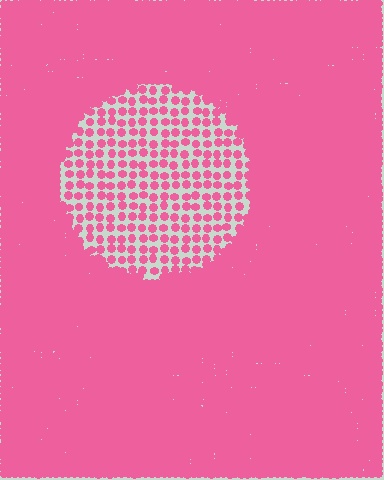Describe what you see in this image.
The image contains small pink elements arranged at two different densities. A circle-shaped region is visible where the elements are less densely packed than the surrounding area.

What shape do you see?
I see a circle.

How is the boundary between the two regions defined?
The boundary is defined by a change in element density (approximately 3.2x ratio). All elements are the same color, size, and shape.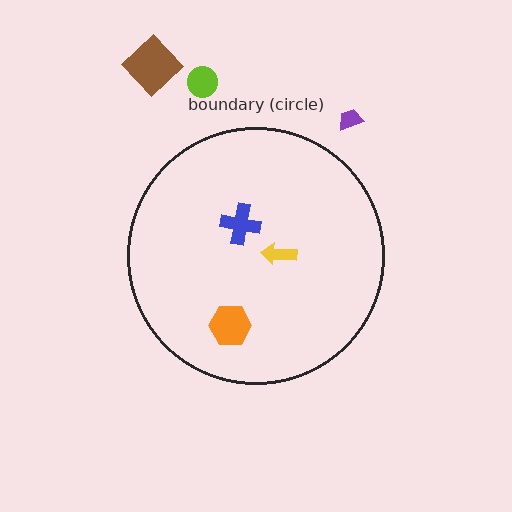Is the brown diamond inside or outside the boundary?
Outside.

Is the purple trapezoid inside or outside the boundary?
Outside.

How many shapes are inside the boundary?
3 inside, 3 outside.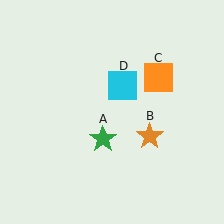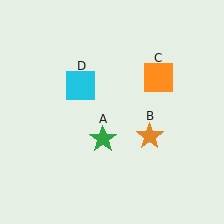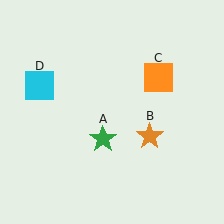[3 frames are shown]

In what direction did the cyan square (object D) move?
The cyan square (object D) moved left.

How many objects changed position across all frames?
1 object changed position: cyan square (object D).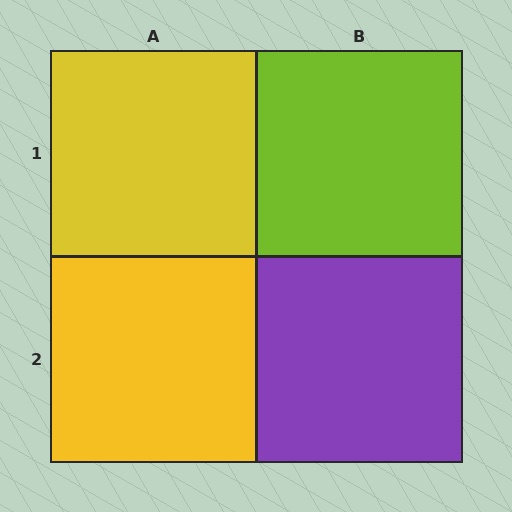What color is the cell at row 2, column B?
Purple.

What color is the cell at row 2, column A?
Yellow.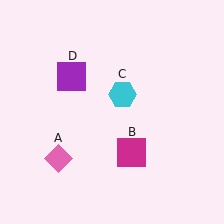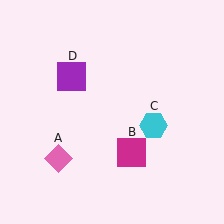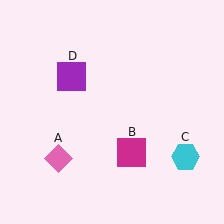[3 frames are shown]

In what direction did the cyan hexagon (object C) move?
The cyan hexagon (object C) moved down and to the right.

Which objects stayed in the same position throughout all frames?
Pink diamond (object A) and magenta square (object B) and purple square (object D) remained stationary.